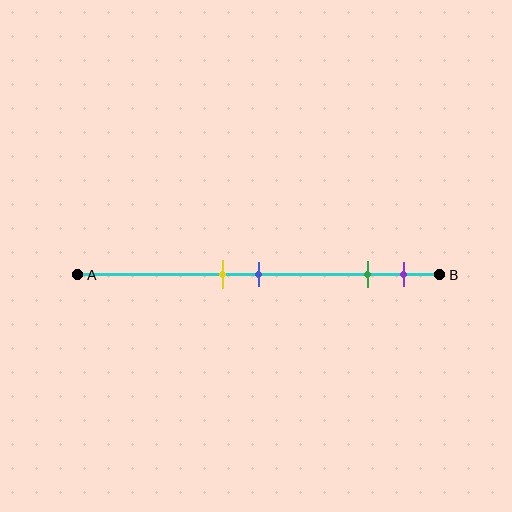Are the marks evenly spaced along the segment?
No, the marks are not evenly spaced.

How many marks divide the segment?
There are 4 marks dividing the segment.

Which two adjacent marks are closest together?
The yellow and blue marks are the closest adjacent pair.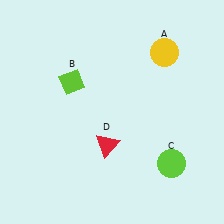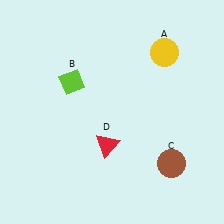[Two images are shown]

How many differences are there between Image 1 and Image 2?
There is 1 difference between the two images.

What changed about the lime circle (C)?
In Image 1, C is lime. In Image 2, it changed to brown.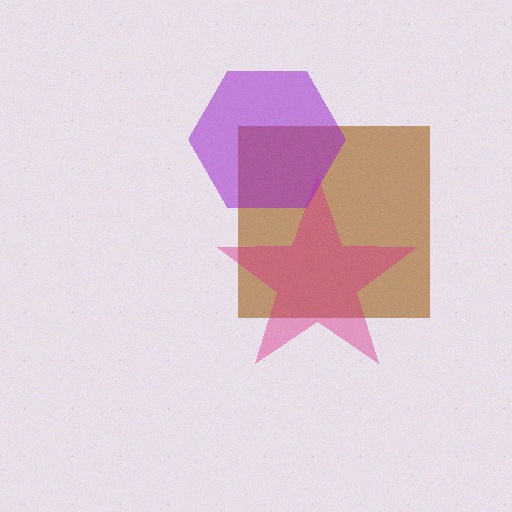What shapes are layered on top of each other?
The layered shapes are: a brown square, a magenta star, a purple hexagon.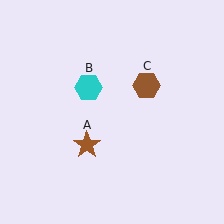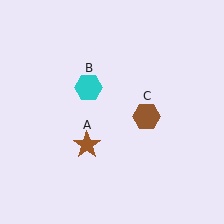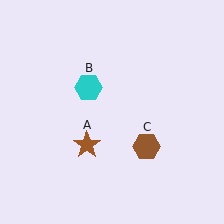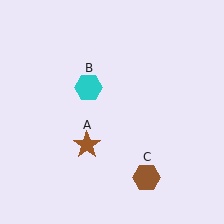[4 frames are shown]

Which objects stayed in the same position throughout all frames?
Brown star (object A) and cyan hexagon (object B) remained stationary.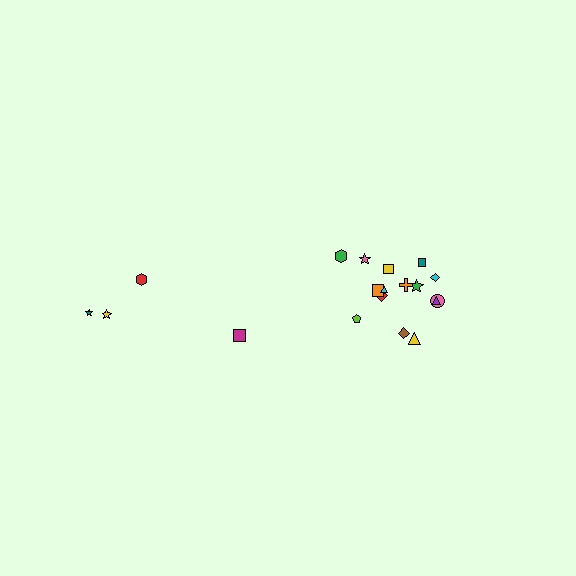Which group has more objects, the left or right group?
The right group.